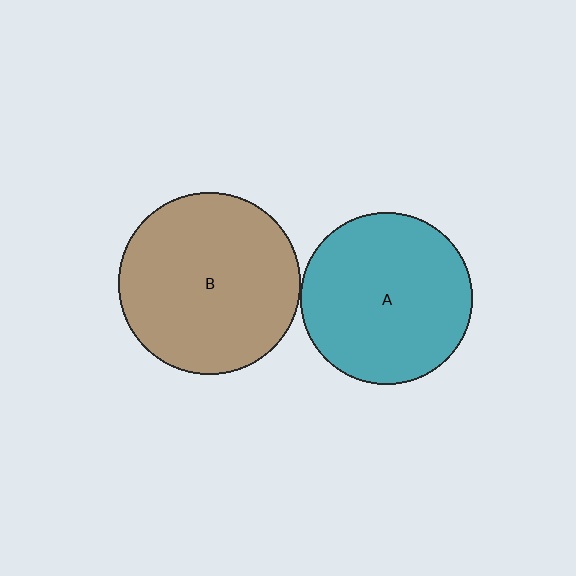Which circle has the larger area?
Circle B (brown).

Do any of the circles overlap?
No, none of the circles overlap.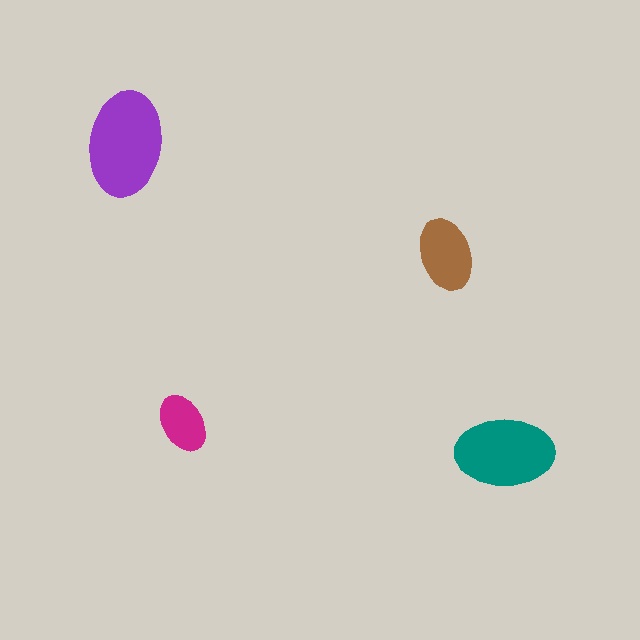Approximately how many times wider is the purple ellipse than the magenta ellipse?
About 2 times wider.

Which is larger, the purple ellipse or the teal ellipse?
The purple one.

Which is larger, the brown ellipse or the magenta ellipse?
The brown one.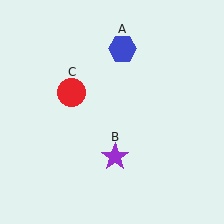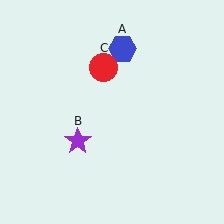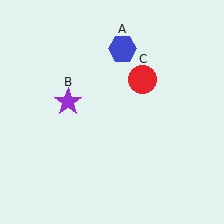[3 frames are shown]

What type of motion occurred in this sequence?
The purple star (object B), red circle (object C) rotated clockwise around the center of the scene.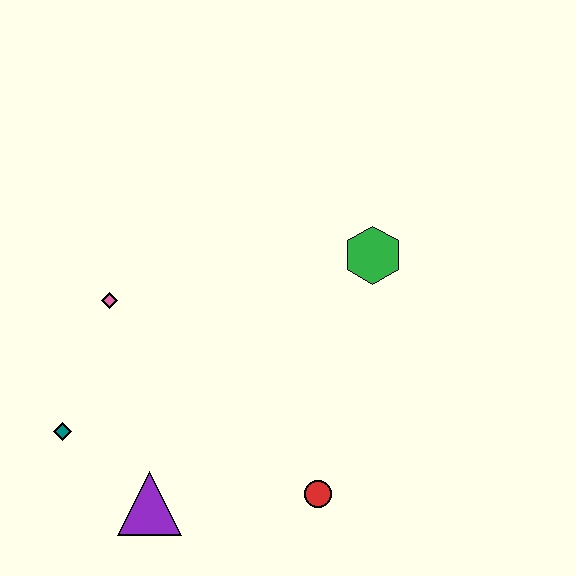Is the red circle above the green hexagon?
No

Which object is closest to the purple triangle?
The teal diamond is closest to the purple triangle.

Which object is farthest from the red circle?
The pink diamond is farthest from the red circle.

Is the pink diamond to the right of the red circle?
No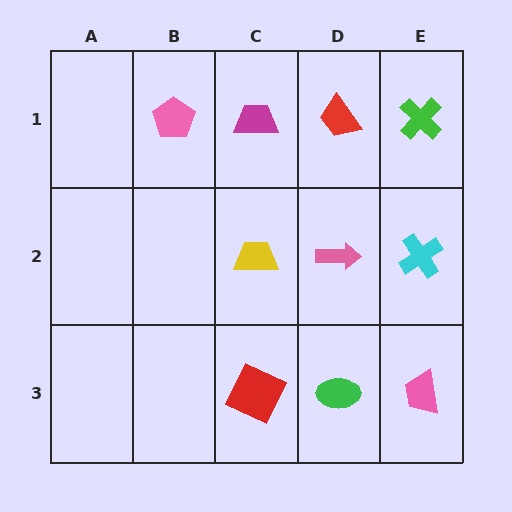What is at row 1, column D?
A red trapezoid.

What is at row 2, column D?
A pink arrow.